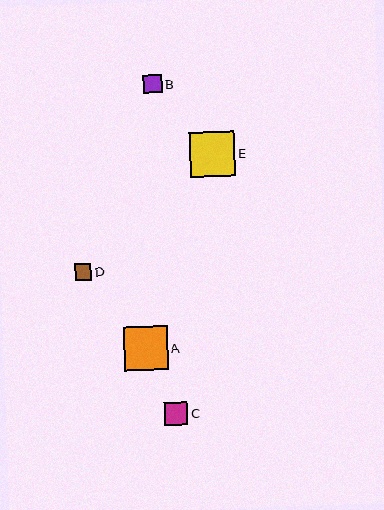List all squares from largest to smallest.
From largest to smallest: E, A, C, B, D.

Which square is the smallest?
Square D is the smallest with a size of approximately 17 pixels.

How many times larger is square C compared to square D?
Square C is approximately 1.4 times the size of square D.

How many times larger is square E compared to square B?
Square E is approximately 2.4 times the size of square B.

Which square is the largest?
Square E is the largest with a size of approximately 45 pixels.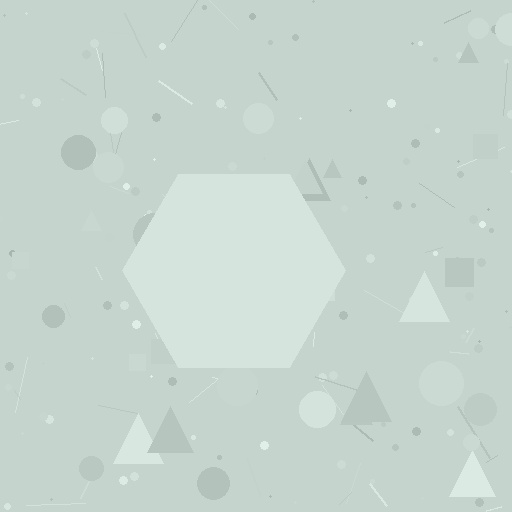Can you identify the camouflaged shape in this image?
The camouflaged shape is a hexagon.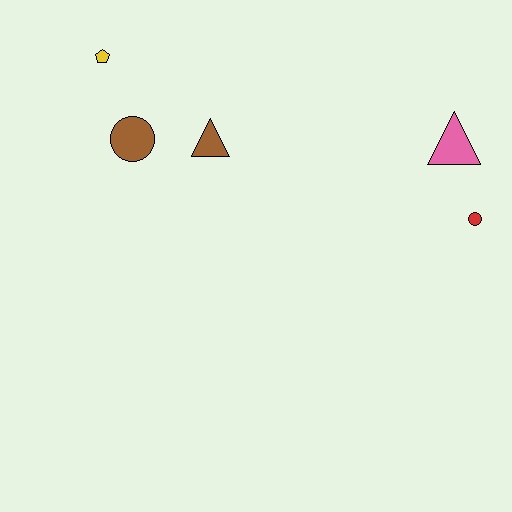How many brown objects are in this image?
There are 2 brown objects.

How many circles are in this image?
There are 2 circles.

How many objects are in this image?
There are 5 objects.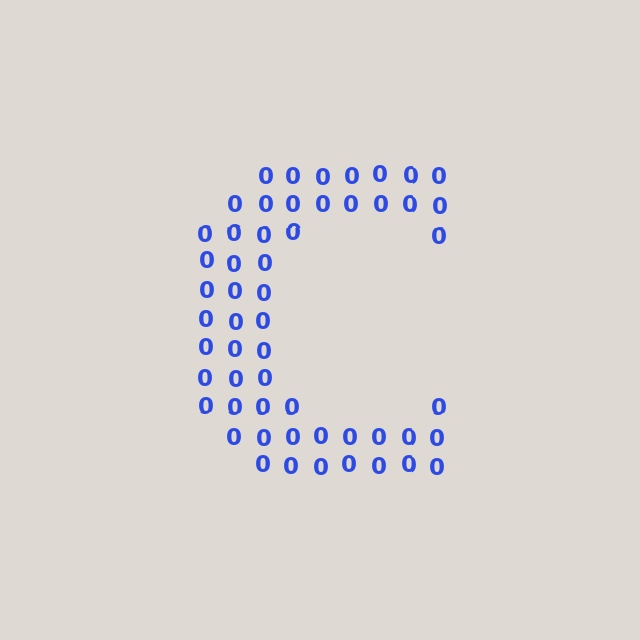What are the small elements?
The small elements are digit 0's.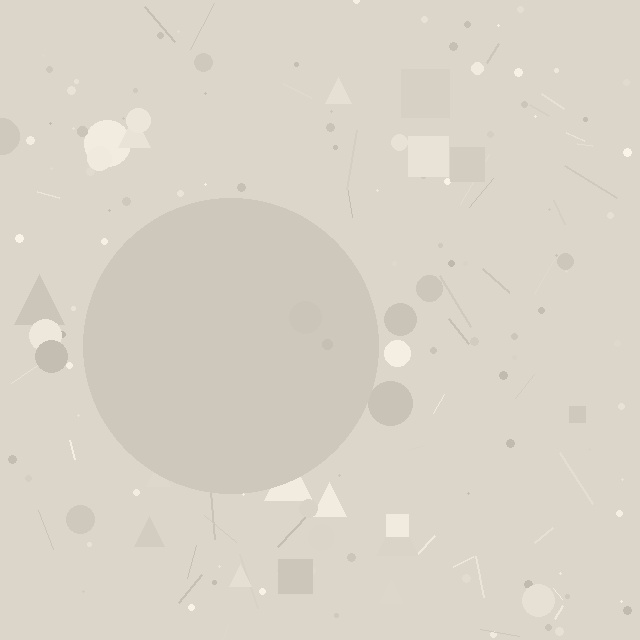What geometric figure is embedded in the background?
A circle is embedded in the background.